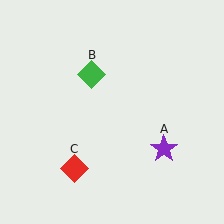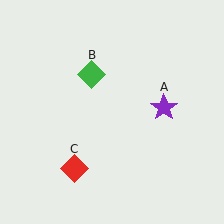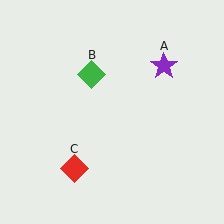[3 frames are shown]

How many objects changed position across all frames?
1 object changed position: purple star (object A).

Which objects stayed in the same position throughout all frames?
Green diamond (object B) and red diamond (object C) remained stationary.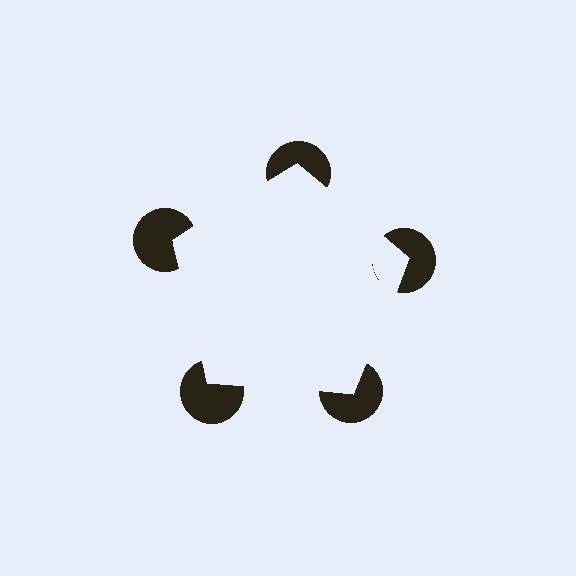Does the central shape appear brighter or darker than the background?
It typically appears slightly brighter than the background, even though no actual brightness change is drawn.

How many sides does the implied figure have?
5 sides.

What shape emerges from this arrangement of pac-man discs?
An illusory pentagon — its edges are inferred from the aligned wedge cuts in the pac-man discs, not physically drawn.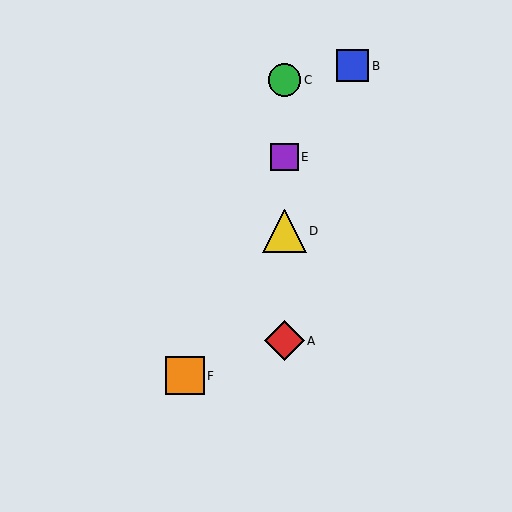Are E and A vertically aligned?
Yes, both are at x≈285.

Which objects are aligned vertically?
Objects A, C, D, E are aligned vertically.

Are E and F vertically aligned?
No, E is at x≈285 and F is at x≈185.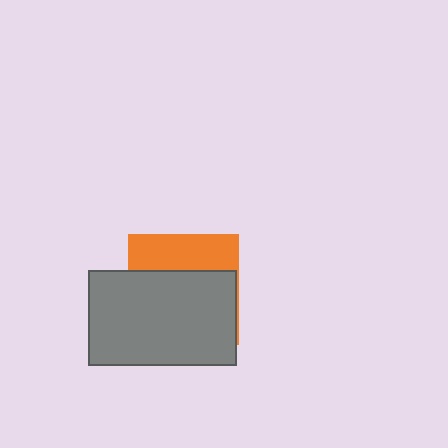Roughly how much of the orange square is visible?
A small part of it is visible (roughly 33%).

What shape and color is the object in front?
The object in front is a gray rectangle.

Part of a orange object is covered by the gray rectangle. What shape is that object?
It is a square.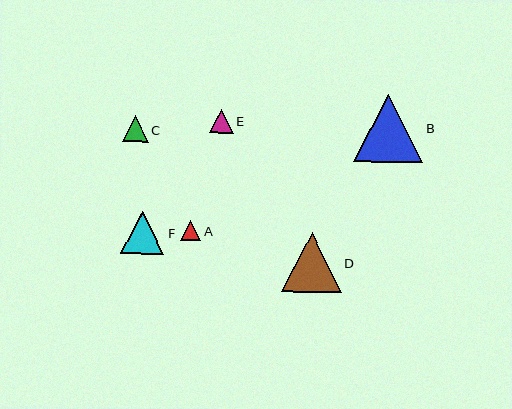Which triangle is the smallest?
Triangle A is the smallest with a size of approximately 20 pixels.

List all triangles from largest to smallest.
From largest to smallest: B, D, F, C, E, A.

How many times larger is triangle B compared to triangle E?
Triangle B is approximately 2.9 times the size of triangle E.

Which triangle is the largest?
Triangle B is the largest with a size of approximately 69 pixels.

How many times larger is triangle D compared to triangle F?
Triangle D is approximately 1.4 times the size of triangle F.